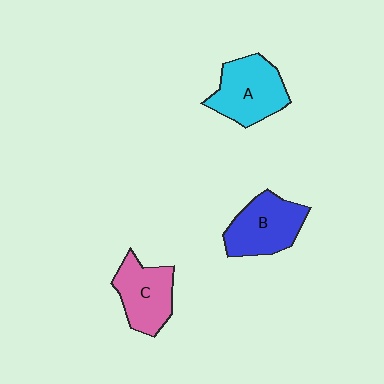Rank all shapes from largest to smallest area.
From largest to smallest: A (cyan), B (blue), C (pink).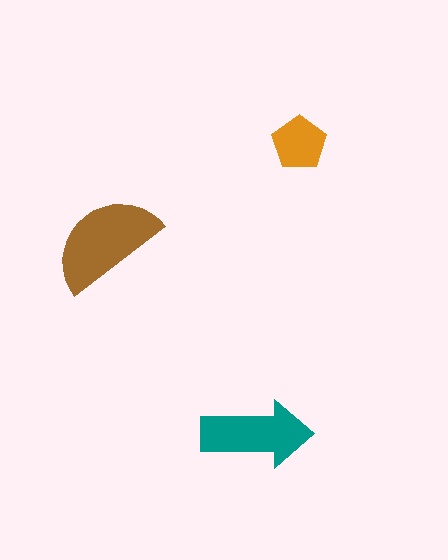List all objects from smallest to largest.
The orange pentagon, the teal arrow, the brown semicircle.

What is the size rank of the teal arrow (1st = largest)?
2nd.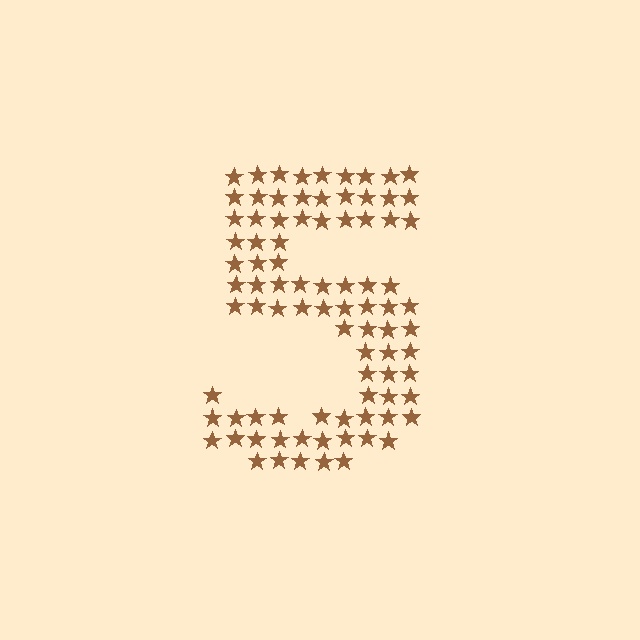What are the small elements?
The small elements are stars.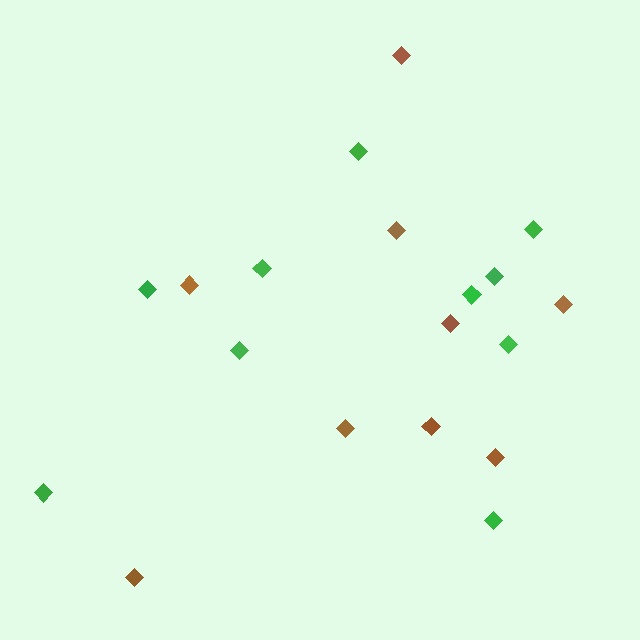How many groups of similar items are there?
There are 2 groups: one group of green diamonds (10) and one group of brown diamonds (9).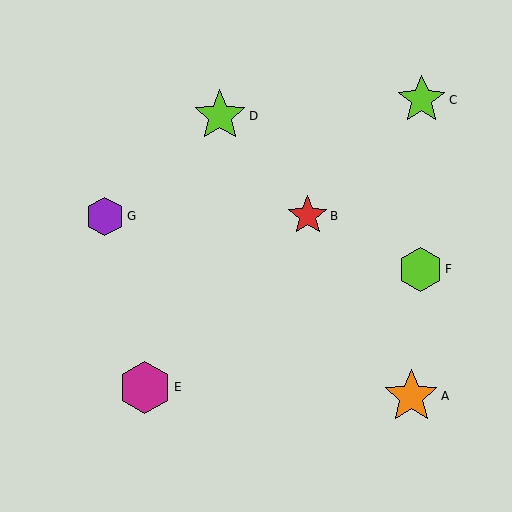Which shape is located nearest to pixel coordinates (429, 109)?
The lime star (labeled C) at (422, 100) is nearest to that location.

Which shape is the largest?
The orange star (labeled A) is the largest.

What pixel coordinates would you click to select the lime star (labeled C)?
Click at (422, 100) to select the lime star C.